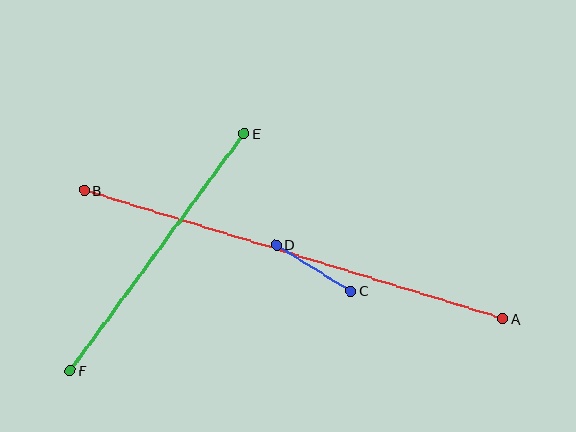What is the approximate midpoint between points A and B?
The midpoint is at approximately (293, 255) pixels.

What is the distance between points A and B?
The distance is approximately 438 pixels.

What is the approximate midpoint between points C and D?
The midpoint is at approximately (314, 268) pixels.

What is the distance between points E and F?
The distance is approximately 294 pixels.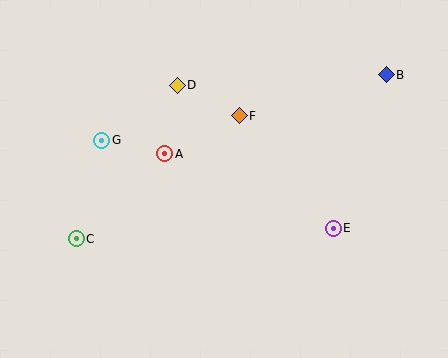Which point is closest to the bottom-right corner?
Point E is closest to the bottom-right corner.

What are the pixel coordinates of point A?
Point A is at (165, 154).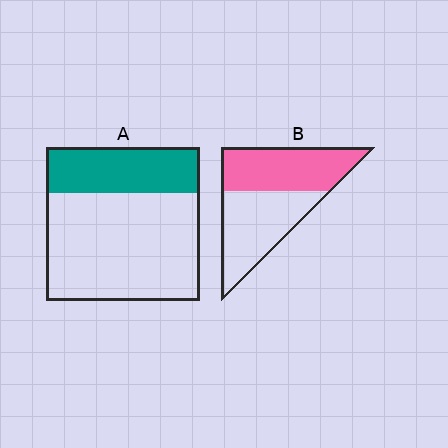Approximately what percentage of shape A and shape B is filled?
A is approximately 30% and B is approximately 50%.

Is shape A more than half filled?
No.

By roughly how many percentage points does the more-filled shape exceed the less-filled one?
By roughly 20 percentage points (B over A).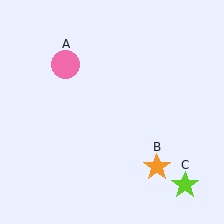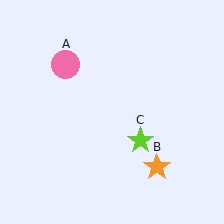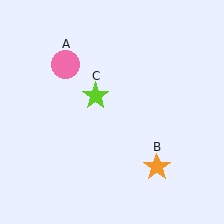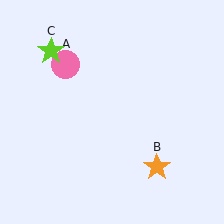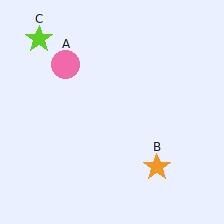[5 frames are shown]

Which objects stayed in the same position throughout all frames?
Pink circle (object A) and orange star (object B) remained stationary.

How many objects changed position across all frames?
1 object changed position: lime star (object C).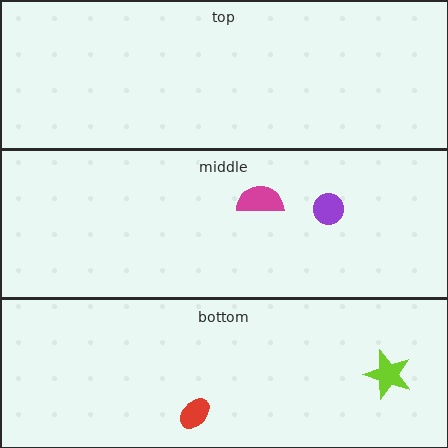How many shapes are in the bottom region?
2.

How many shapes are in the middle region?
2.